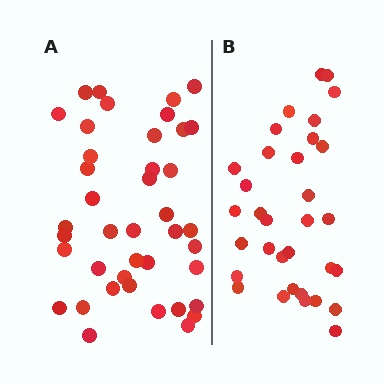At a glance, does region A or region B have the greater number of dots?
Region A (the left region) has more dots.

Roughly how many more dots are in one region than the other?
Region A has roughly 8 or so more dots than region B.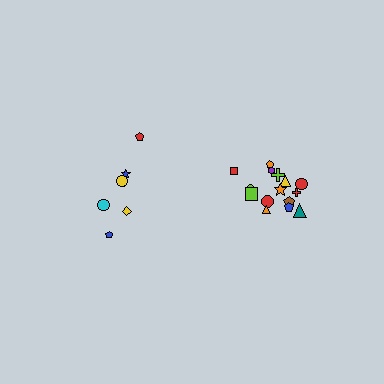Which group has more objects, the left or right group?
The right group.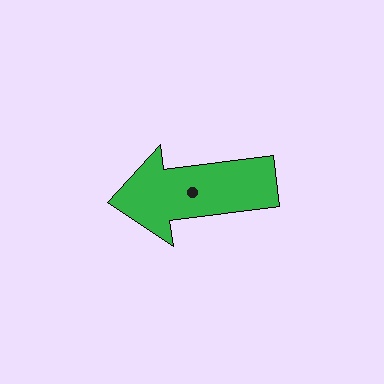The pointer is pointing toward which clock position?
Roughly 9 o'clock.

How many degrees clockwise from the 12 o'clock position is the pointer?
Approximately 263 degrees.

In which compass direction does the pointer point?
West.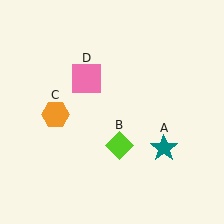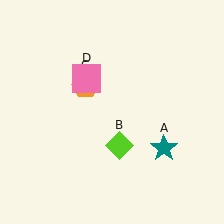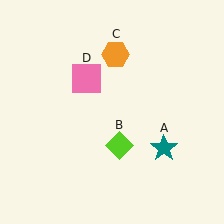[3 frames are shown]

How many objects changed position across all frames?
1 object changed position: orange hexagon (object C).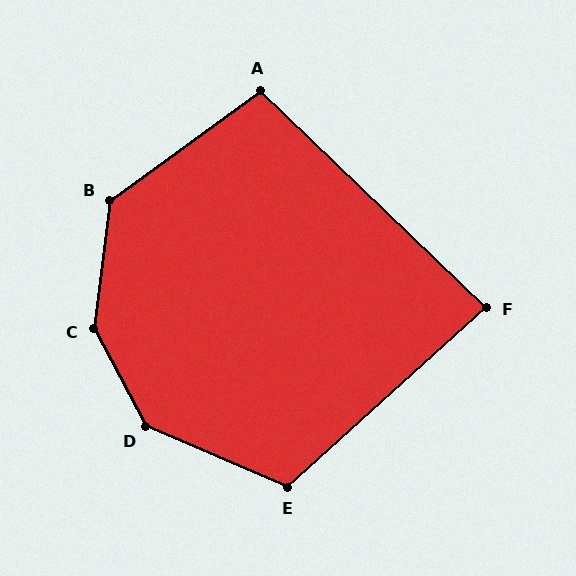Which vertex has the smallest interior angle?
F, at approximately 86 degrees.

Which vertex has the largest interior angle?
C, at approximately 145 degrees.